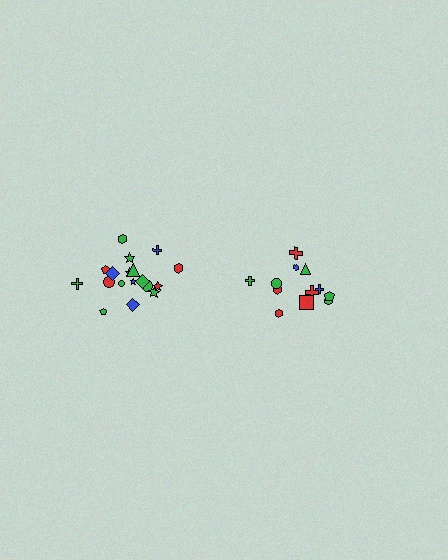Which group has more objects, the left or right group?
The left group.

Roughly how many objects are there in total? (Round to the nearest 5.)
Roughly 30 objects in total.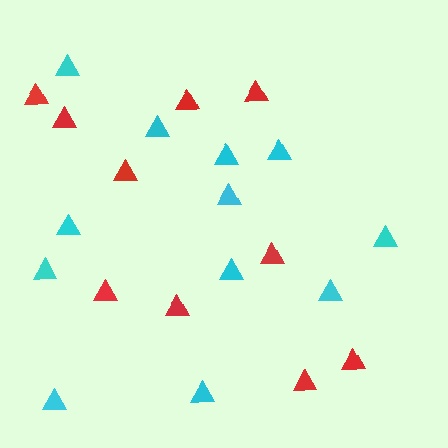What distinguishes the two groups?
There are 2 groups: one group of red triangles (10) and one group of cyan triangles (12).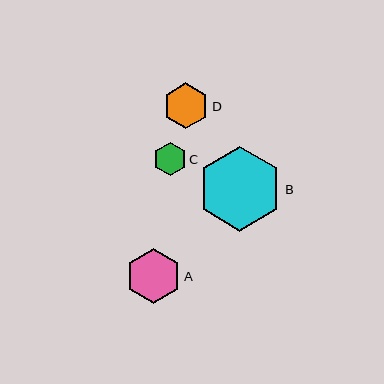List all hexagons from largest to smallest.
From largest to smallest: B, A, D, C.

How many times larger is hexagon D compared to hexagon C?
Hexagon D is approximately 1.4 times the size of hexagon C.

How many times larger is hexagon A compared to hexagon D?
Hexagon A is approximately 1.2 times the size of hexagon D.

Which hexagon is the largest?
Hexagon B is the largest with a size of approximately 84 pixels.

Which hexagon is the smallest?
Hexagon C is the smallest with a size of approximately 33 pixels.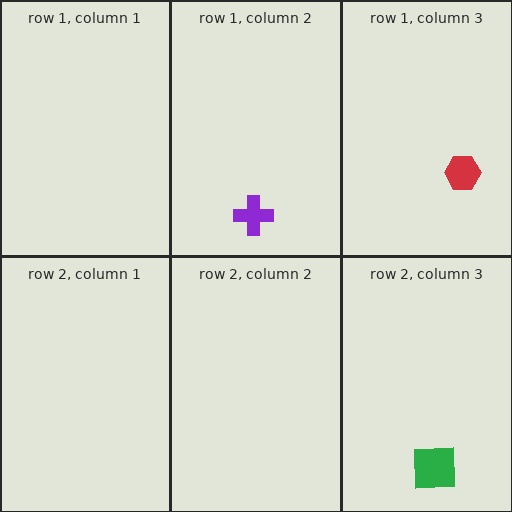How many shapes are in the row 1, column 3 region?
1.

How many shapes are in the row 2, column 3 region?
1.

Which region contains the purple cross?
The row 1, column 2 region.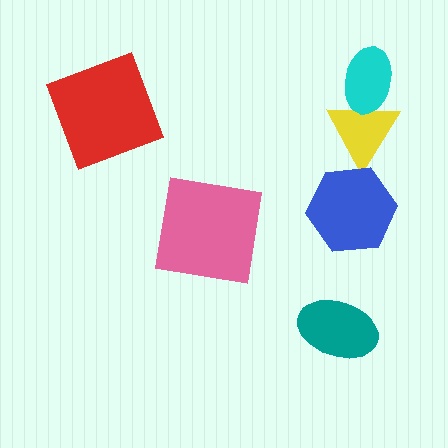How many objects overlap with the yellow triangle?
2 objects overlap with the yellow triangle.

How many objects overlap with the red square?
0 objects overlap with the red square.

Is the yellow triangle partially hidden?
Yes, it is partially covered by another shape.